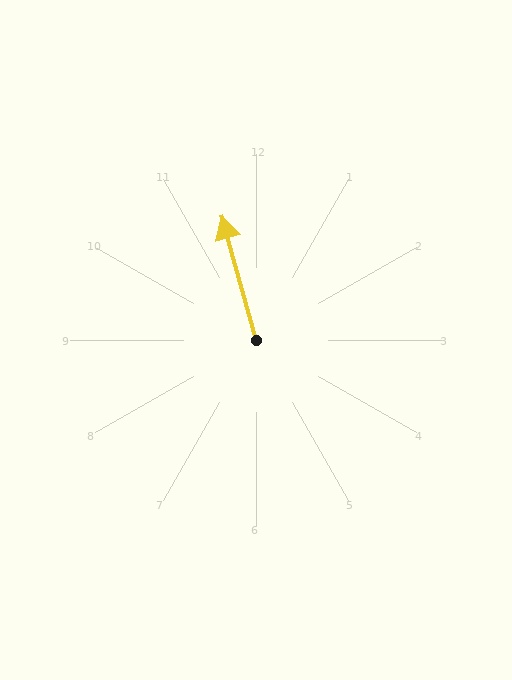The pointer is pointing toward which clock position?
Roughly 11 o'clock.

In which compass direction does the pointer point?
North.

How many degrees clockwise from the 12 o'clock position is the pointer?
Approximately 344 degrees.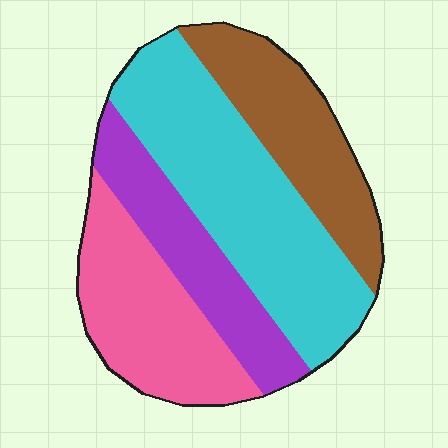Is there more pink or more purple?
Pink.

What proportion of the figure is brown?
Brown takes up about one fifth (1/5) of the figure.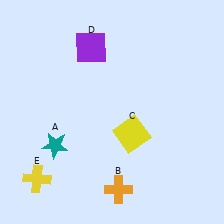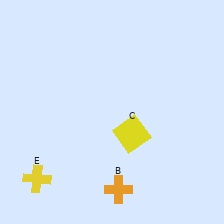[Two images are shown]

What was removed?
The teal star (A), the purple square (D) were removed in Image 2.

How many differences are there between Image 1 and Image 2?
There are 2 differences between the two images.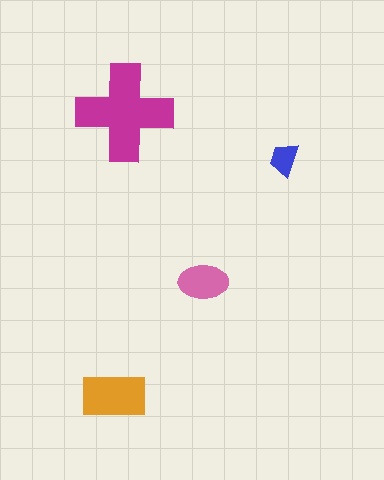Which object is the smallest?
The blue trapezoid.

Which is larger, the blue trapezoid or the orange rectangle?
The orange rectangle.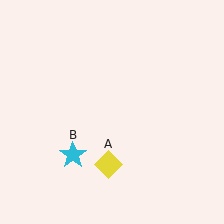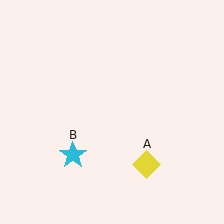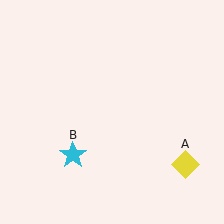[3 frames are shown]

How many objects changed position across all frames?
1 object changed position: yellow diamond (object A).